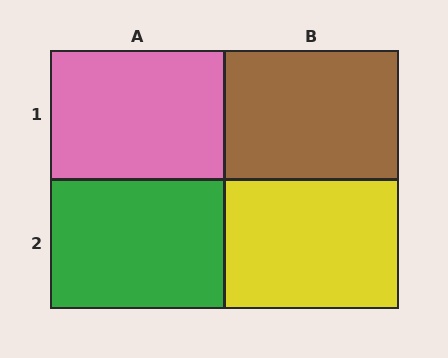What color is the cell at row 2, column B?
Yellow.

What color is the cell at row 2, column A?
Green.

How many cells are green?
1 cell is green.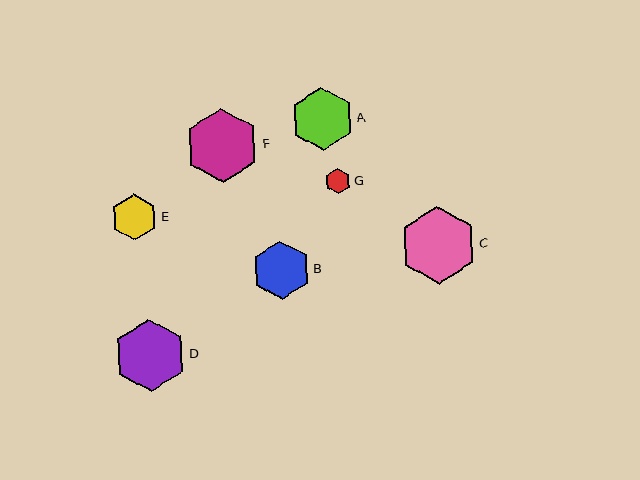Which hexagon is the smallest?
Hexagon G is the smallest with a size of approximately 25 pixels.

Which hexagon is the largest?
Hexagon C is the largest with a size of approximately 77 pixels.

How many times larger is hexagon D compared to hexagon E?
Hexagon D is approximately 1.6 times the size of hexagon E.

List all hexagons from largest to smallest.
From largest to smallest: C, F, D, A, B, E, G.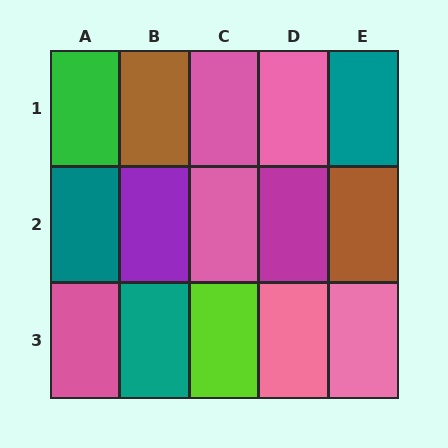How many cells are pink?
6 cells are pink.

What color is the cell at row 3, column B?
Teal.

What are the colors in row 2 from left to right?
Teal, purple, pink, magenta, brown.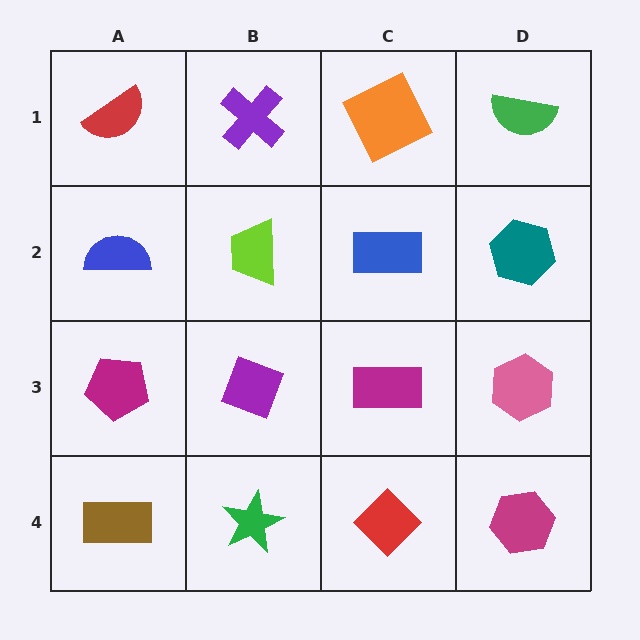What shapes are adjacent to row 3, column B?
A lime trapezoid (row 2, column B), a green star (row 4, column B), a magenta pentagon (row 3, column A), a magenta rectangle (row 3, column C).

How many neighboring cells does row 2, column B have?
4.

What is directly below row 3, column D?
A magenta hexagon.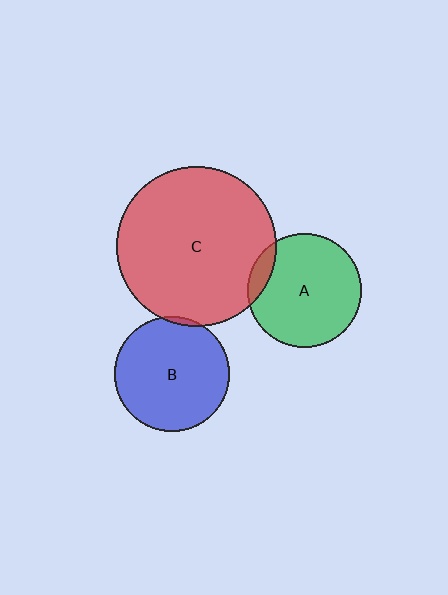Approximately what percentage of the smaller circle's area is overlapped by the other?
Approximately 5%.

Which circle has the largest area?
Circle C (red).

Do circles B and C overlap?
Yes.